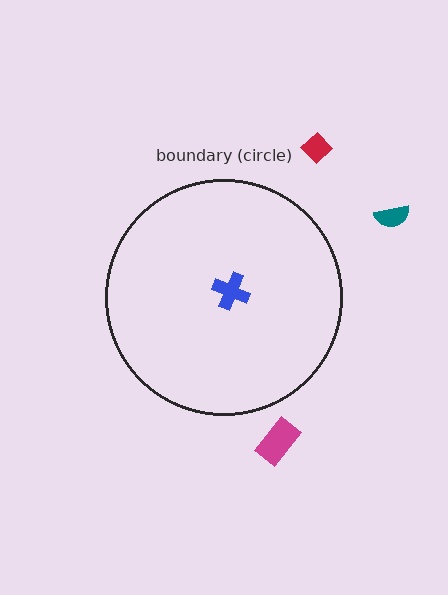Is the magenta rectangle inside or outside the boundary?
Outside.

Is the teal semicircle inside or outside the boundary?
Outside.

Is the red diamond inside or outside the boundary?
Outside.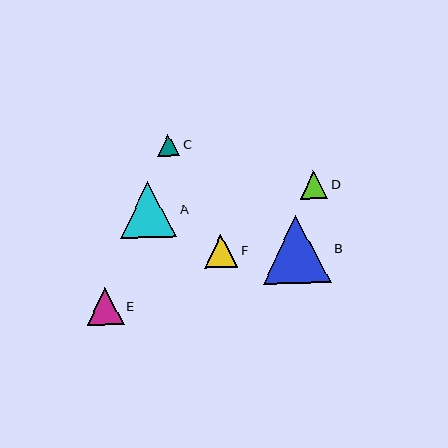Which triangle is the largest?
Triangle B is the largest with a size of approximately 68 pixels.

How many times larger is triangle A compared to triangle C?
Triangle A is approximately 2.5 times the size of triangle C.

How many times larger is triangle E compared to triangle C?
Triangle E is approximately 1.6 times the size of triangle C.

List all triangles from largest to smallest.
From largest to smallest: B, A, E, F, D, C.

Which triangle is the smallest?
Triangle C is the smallest with a size of approximately 22 pixels.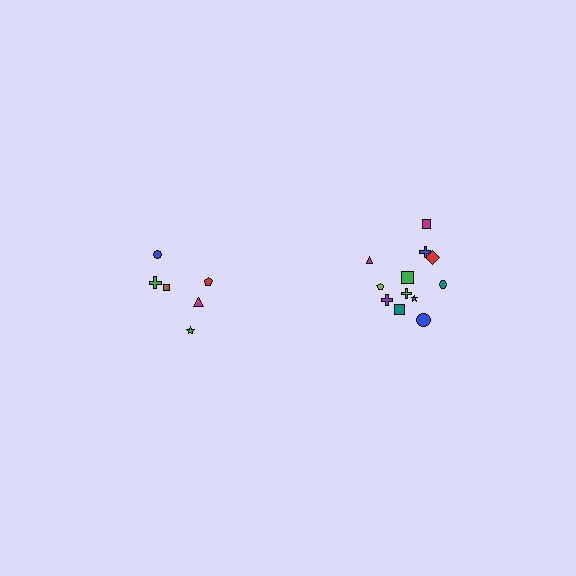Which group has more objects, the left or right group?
The right group.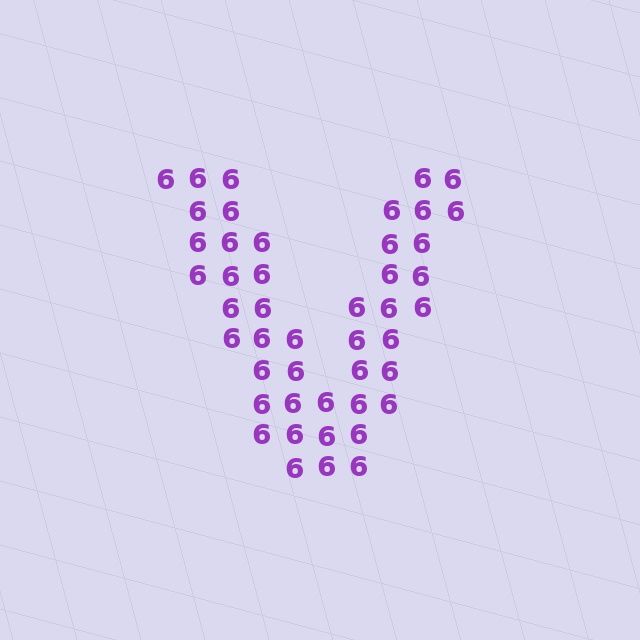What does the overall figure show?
The overall figure shows the letter V.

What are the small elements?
The small elements are digit 6's.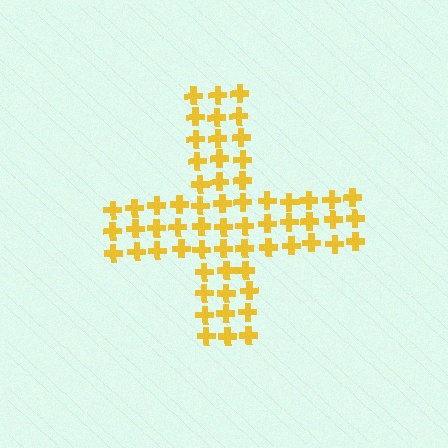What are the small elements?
The small elements are crosses.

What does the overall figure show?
The overall figure shows a cross.